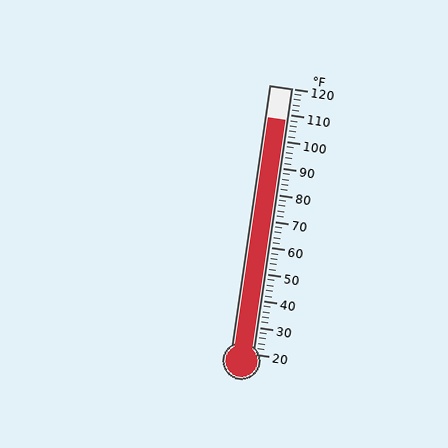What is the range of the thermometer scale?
The thermometer scale ranges from 20°F to 120°F.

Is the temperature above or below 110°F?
The temperature is below 110°F.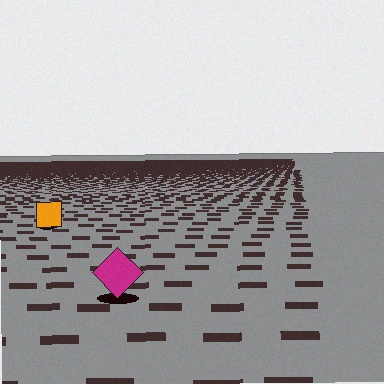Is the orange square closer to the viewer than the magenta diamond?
No. The magenta diamond is closer — you can tell from the texture gradient: the ground texture is coarser near it.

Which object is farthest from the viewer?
The orange square is farthest from the viewer. It appears smaller and the ground texture around it is denser.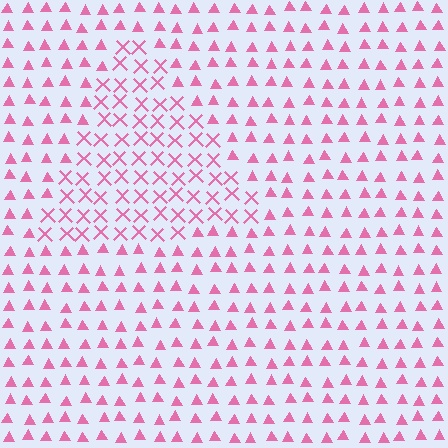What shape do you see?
I see a triangle.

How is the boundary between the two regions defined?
The boundary is defined by a change in element shape: X marks inside vs. triangles outside. All elements share the same color and spacing.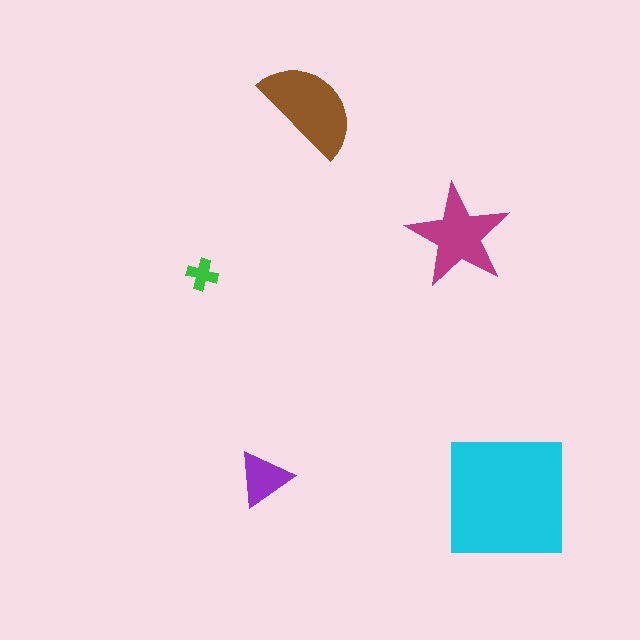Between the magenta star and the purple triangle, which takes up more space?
The magenta star.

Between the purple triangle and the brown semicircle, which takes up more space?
The brown semicircle.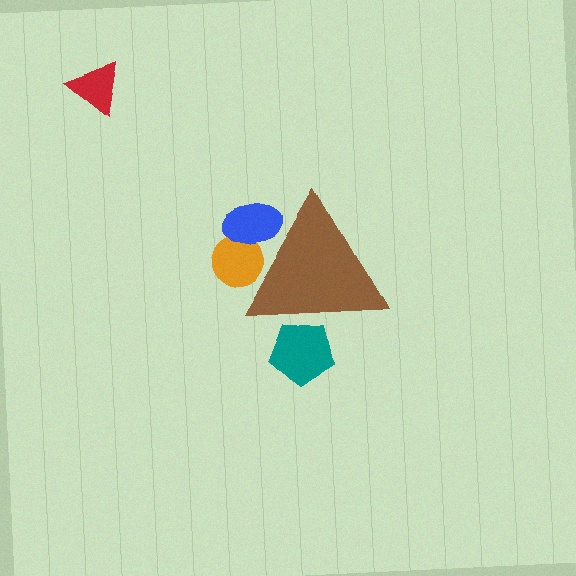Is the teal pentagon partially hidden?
Yes, the teal pentagon is partially hidden behind the brown triangle.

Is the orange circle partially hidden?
Yes, the orange circle is partially hidden behind the brown triangle.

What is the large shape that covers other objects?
A brown triangle.